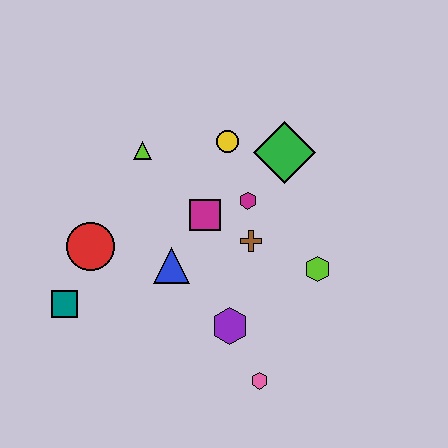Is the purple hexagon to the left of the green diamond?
Yes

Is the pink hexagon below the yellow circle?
Yes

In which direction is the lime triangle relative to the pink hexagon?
The lime triangle is above the pink hexagon.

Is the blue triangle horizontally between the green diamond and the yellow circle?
No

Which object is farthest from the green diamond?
The teal square is farthest from the green diamond.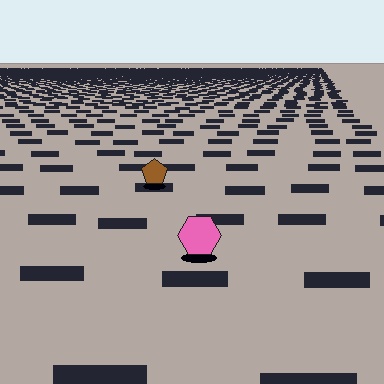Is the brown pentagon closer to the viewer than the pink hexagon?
No. The pink hexagon is closer — you can tell from the texture gradient: the ground texture is coarser near it.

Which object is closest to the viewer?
The pink hexagon is closest. The texture marks near it are larger and more spread out.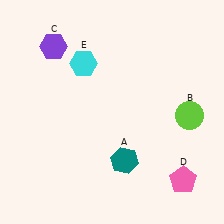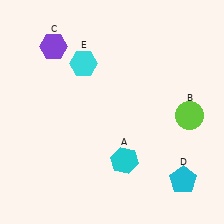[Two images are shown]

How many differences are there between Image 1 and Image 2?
There are 2 differences between the two images.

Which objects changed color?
A changed from teal to cyan. D changed from pink to cyan.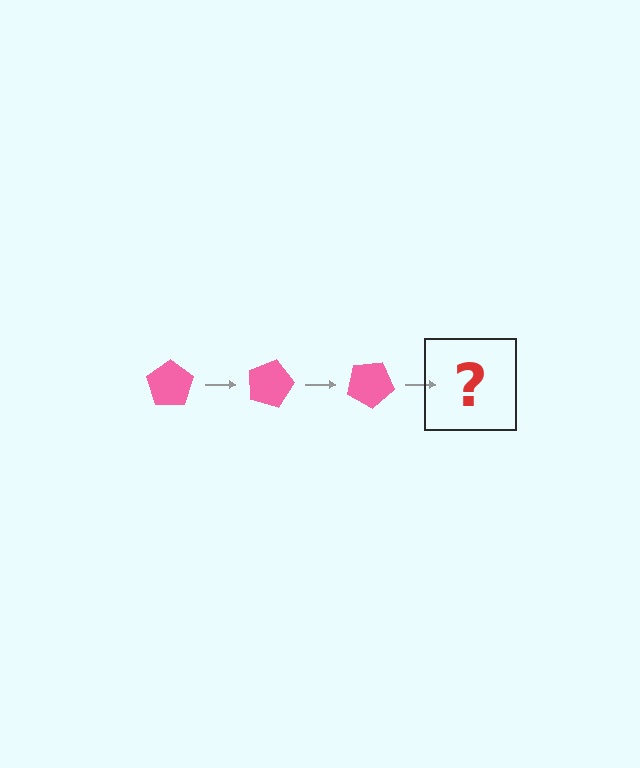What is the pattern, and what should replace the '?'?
The pattern is that the pentagon rotates 15 degrees each step. The '?' should be a pink pentagon rotated 45 degrees.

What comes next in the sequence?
The next element should be a pink pentagon rotated 45 degrees.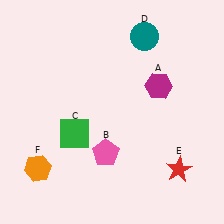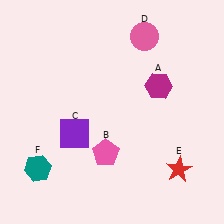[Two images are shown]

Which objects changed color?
C changed from green to purple. D changed from teal to pink. F changed from orange to teal.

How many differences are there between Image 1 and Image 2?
There are 3 differences between the two images.